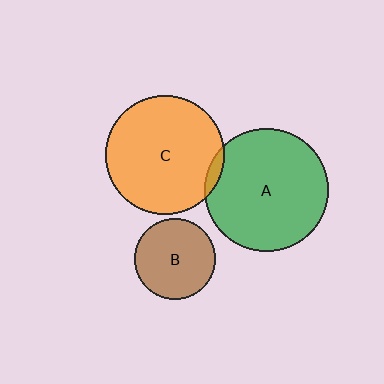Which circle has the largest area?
Circle A (green).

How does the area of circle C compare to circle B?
Approximately 2.2 times.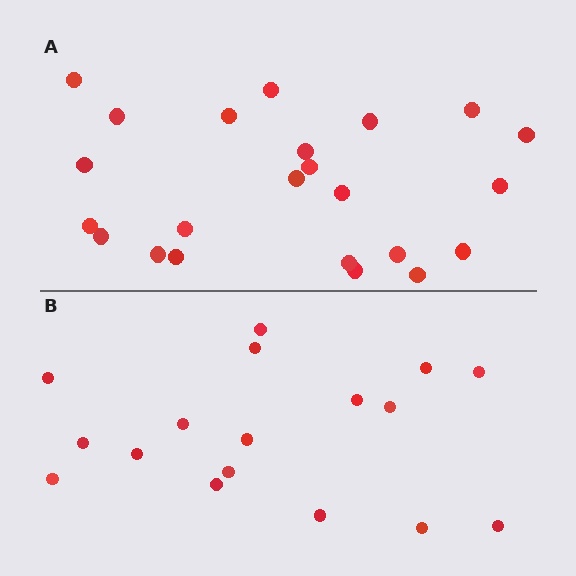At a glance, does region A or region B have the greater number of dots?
Region A (the top region) has more dots.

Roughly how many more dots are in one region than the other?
Region A has about 6 more dots than region B.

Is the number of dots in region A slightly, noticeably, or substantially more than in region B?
Region A has noticeably more, but not dramatically so. The ratio is roughly 1.4 to 1.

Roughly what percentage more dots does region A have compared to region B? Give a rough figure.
About 35% more.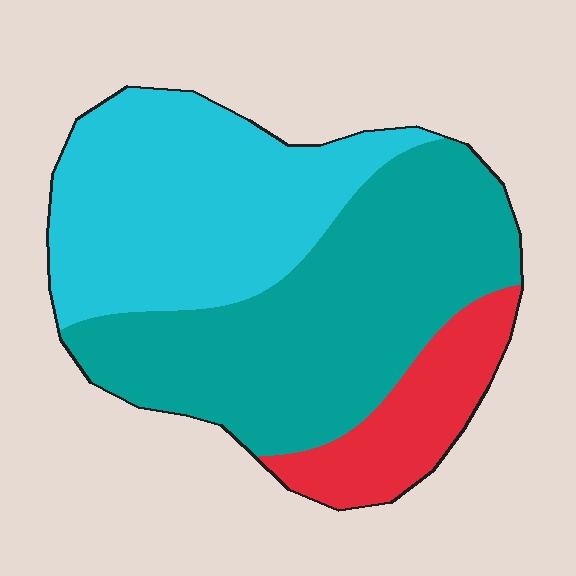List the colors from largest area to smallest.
From largest to smallest: teal, cyan, red.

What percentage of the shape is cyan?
Cyan takes up about three eighths (3/8) of the shape.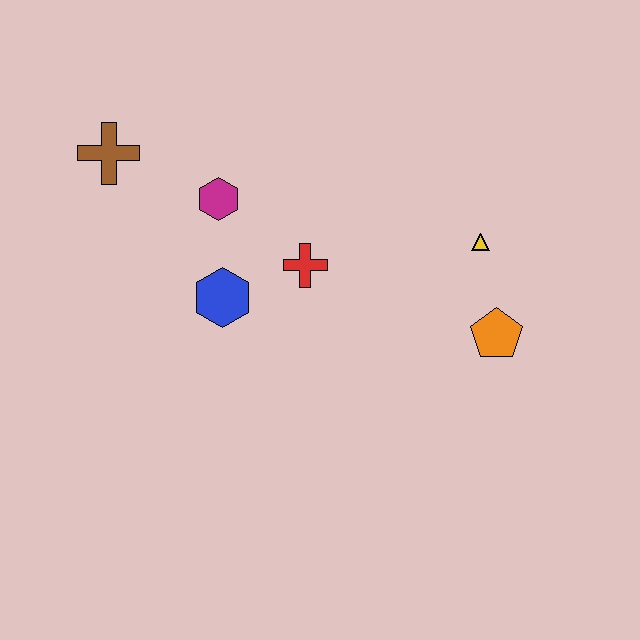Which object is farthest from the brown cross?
The orange pentagon is farthest from the brown cross.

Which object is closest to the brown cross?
The magenta hexagon is closest to the brown cross.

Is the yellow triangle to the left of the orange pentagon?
Yes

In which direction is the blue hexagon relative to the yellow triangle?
The blue hexagon is to the left of the yellow triangle.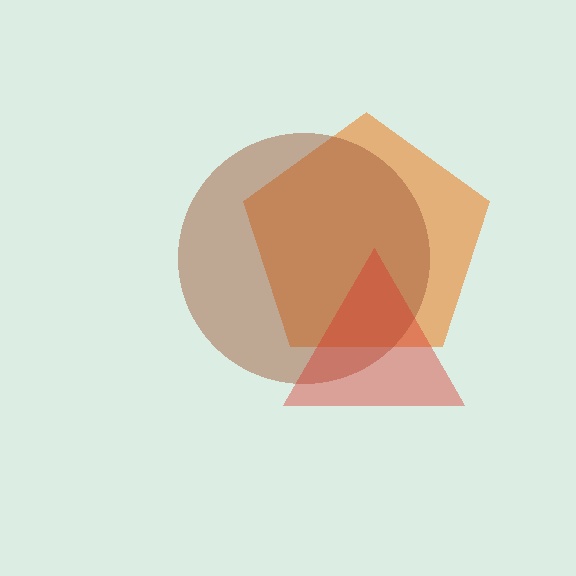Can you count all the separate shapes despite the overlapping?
Yes, there are 3 separate shapes.